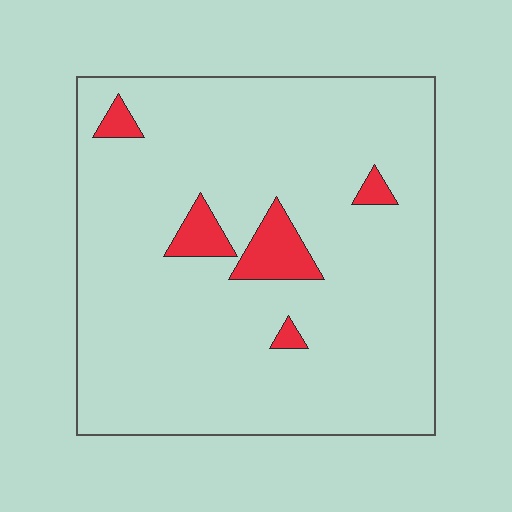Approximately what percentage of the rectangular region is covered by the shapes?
Approximately 5%.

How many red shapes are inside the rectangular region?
5.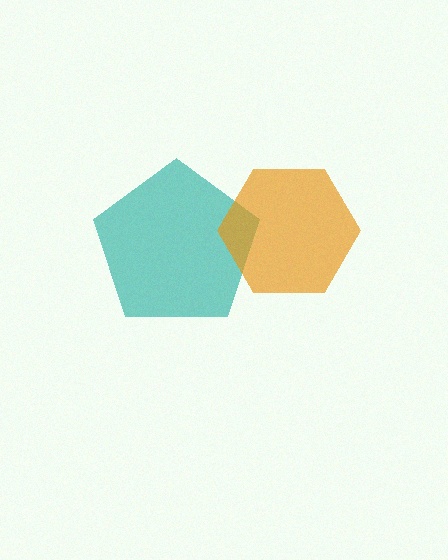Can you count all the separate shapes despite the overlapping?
Yes, there are 2 separate shapes.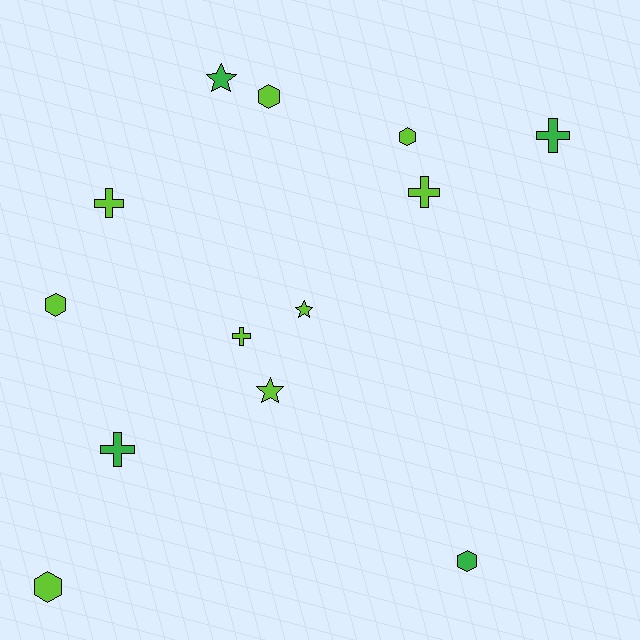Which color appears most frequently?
Lime, with 9 objects.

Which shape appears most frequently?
Cross, with 5 objects.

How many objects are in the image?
There are 13 objects.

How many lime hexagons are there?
There are 4 lime hexagons.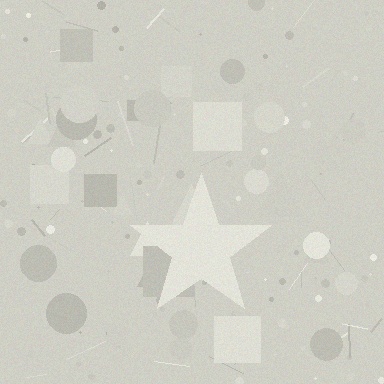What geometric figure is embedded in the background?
A star is embedded in the background.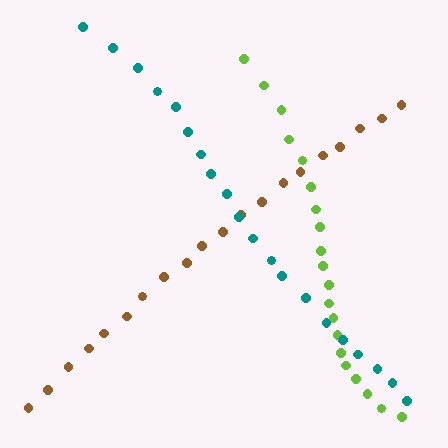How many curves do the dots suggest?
There are 3 distinct paths.